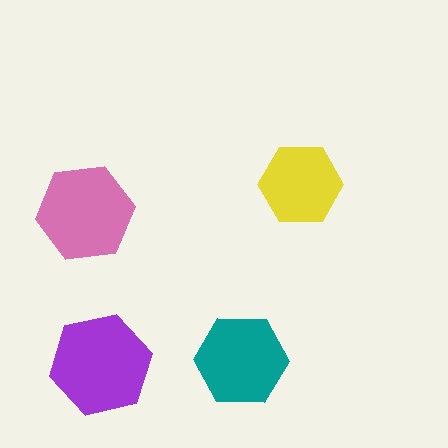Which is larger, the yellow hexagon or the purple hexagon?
The purple one.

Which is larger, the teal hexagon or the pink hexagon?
The pink one.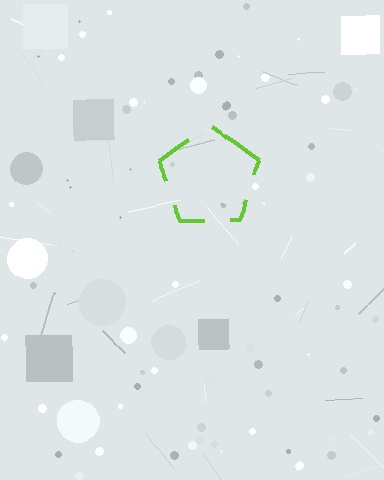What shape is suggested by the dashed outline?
The dashed outline suggests a pentagon.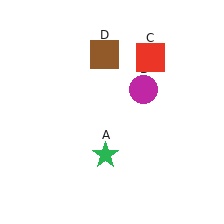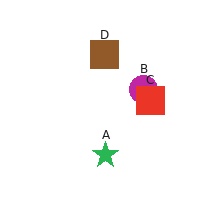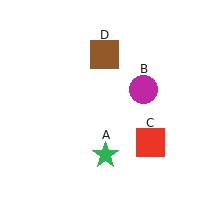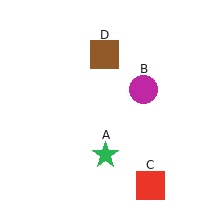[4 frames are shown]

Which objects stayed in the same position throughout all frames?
Green star (object A) and magenta circle (object B) and brown square (object D) remained stationary.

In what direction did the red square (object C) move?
The red square (object C) moved down.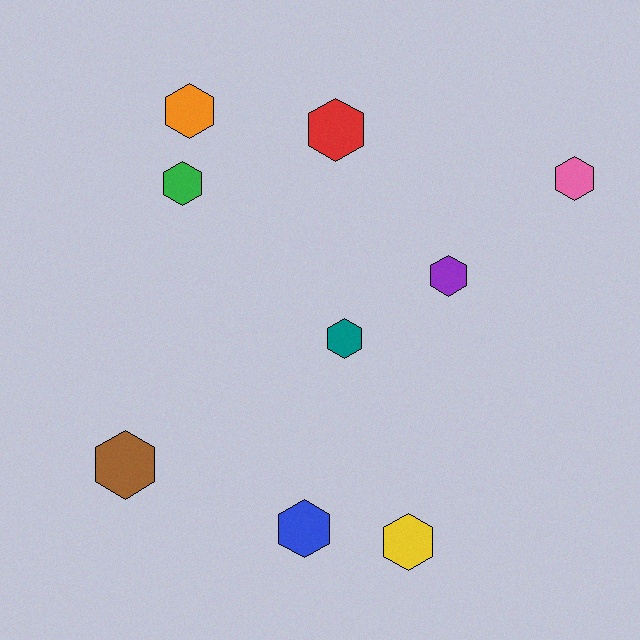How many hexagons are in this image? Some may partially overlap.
There are 9 hexagons.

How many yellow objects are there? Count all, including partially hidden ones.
There is 1 yellow object.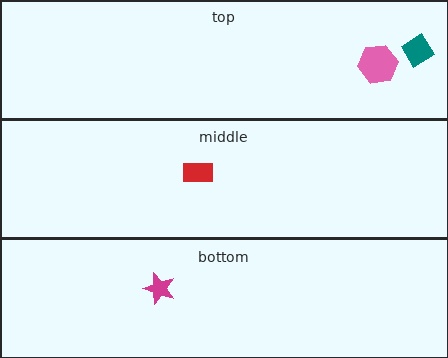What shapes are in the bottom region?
The magenta star.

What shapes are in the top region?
The teal diamond, the pink hexagon.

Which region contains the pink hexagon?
The top region.